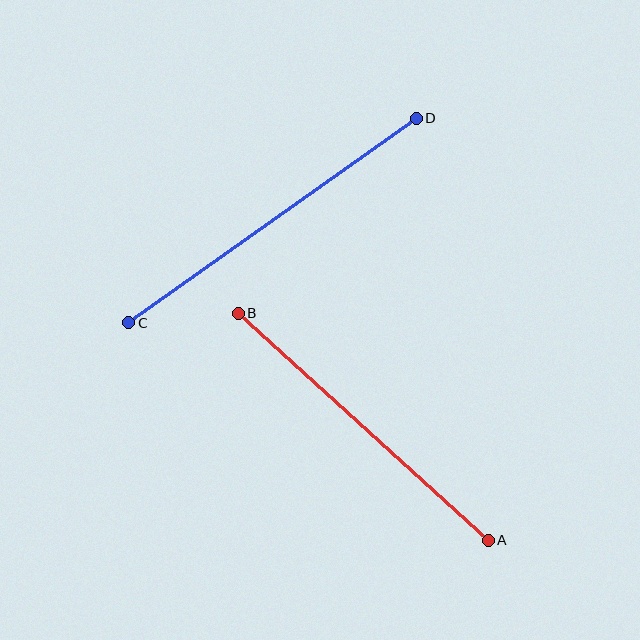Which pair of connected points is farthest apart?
Points C and D are farthest apart.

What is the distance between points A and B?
The distance is approximately 337 pixels.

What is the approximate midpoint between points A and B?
The midpoint is at approximately (363, 427) pixels.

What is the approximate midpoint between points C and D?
The midpoint is at approximately (272, 220) pixels.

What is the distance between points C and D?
The distance is approximately 353 pixels.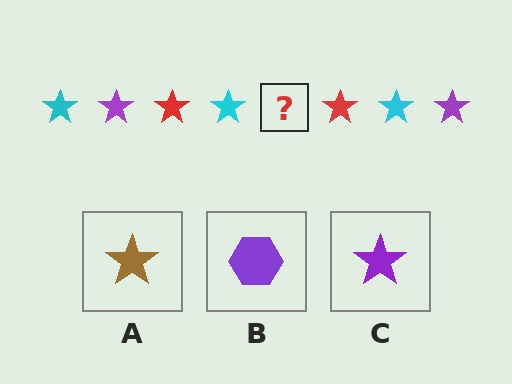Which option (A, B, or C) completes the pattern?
C.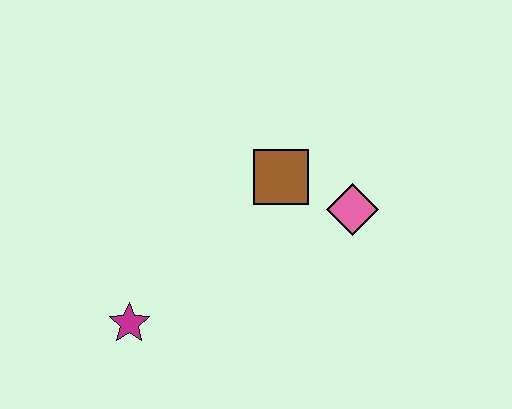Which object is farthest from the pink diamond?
The magenta star is farthest from the pink diamond.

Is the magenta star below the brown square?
Yes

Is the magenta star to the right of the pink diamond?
No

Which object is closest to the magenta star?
The brown square is closest to the magenta star.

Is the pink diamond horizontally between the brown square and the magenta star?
No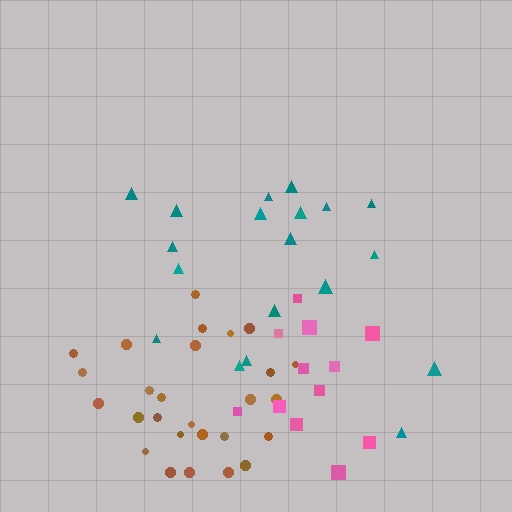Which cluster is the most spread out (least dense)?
Pink.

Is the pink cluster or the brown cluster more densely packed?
Brown.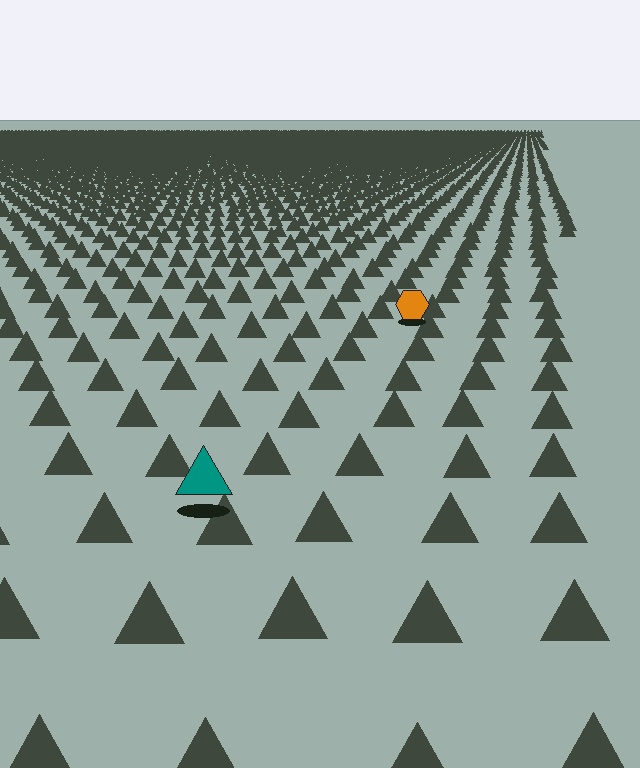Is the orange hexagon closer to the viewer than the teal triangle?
No. The teal triangle is closer — you can tell from the texture gradient: the ground texture is coarser near it.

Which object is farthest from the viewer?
The orange hexagon is farthest from the viewer. It appears smaller and the ground texture around it is denser.